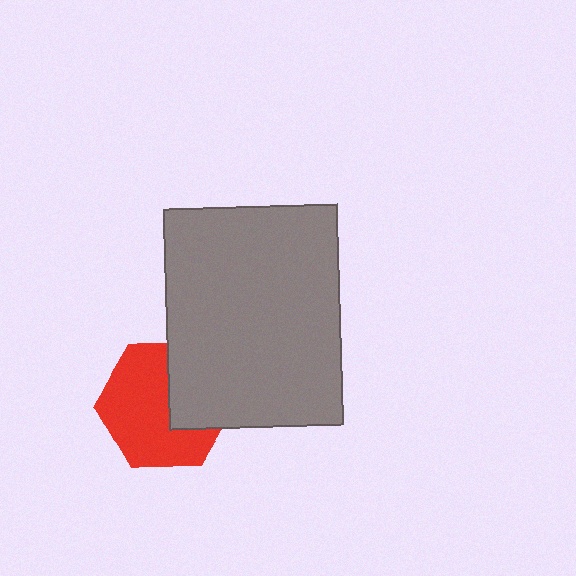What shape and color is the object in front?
The object in front is a gray rectangle.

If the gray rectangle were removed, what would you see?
You would see the complete red hexagon.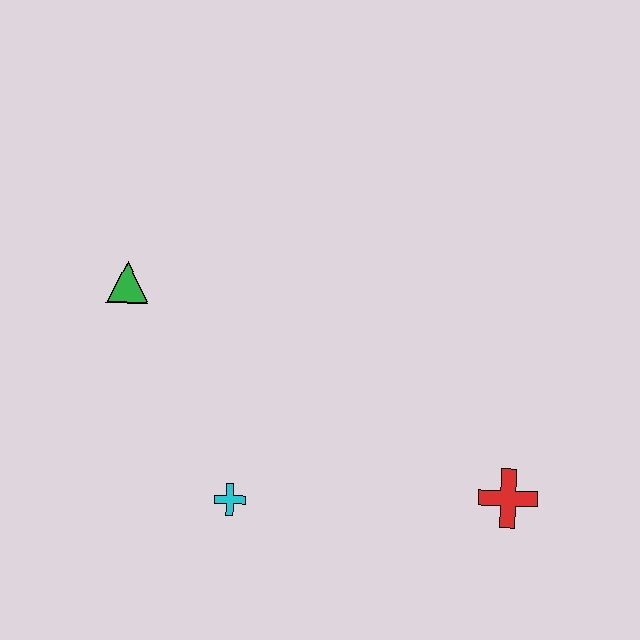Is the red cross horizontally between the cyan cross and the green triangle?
No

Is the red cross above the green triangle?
No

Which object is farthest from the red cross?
The green triangle is farthest from the red cross.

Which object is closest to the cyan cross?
The green triangle is closest to the cyan cross.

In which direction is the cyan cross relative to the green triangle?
The cyan cross is below the green triangle.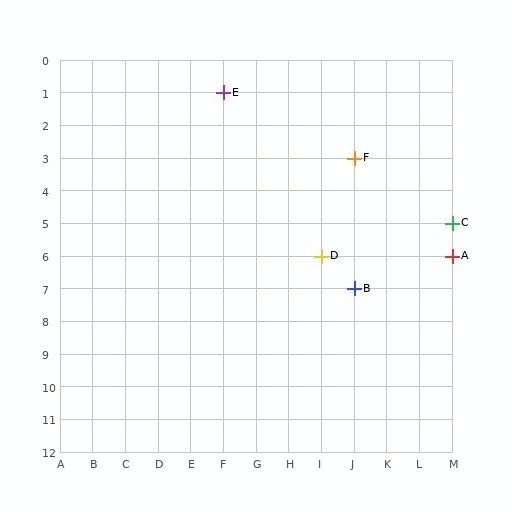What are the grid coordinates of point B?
Point B is at grid coordinates (J, 7).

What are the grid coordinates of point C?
Point C is at grid coordinates (M, 5).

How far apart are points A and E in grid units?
Points A and E are 7 columns and 5 rows apart (about 8.6 grid units diagonally).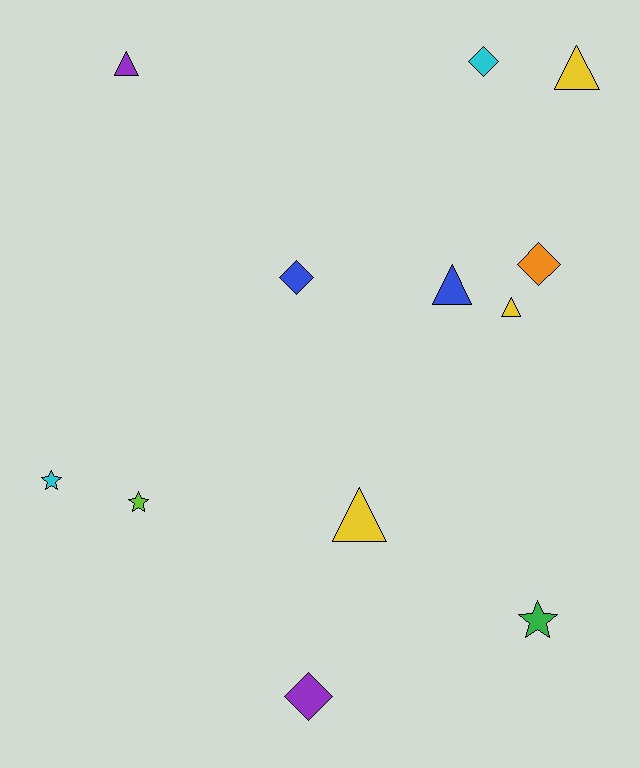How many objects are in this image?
There are 12 objects.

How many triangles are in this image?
There are 5 triangles.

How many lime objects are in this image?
There is 1 lime object.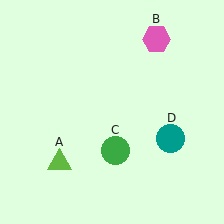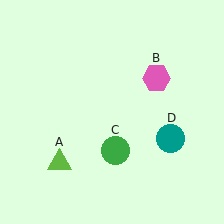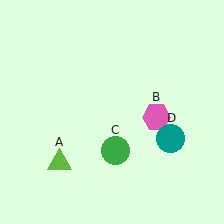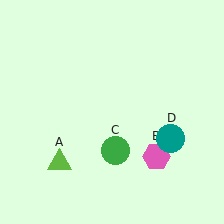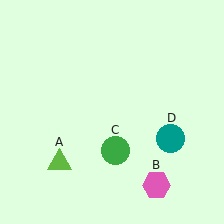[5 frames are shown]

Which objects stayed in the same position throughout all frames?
Lime triangle (object A) and green circle (object C) and teal circle (object D) remained stationary.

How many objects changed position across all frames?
1 object changed position: pink hexagon (object B).